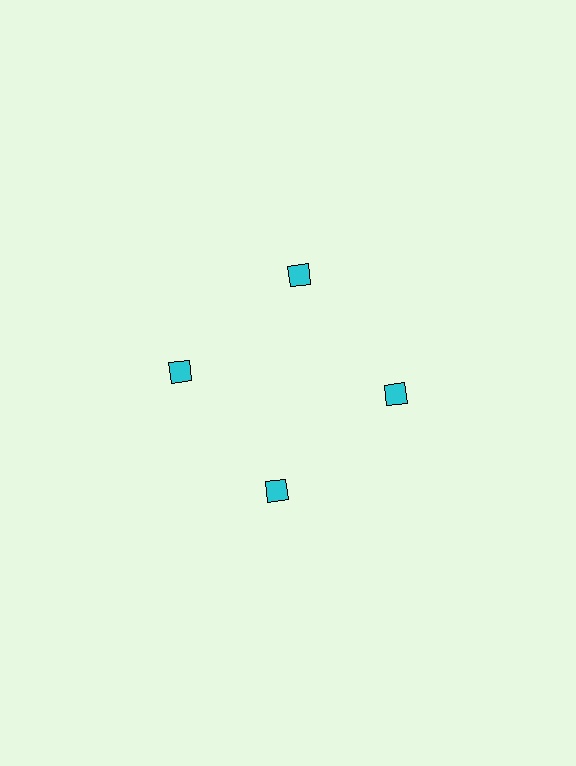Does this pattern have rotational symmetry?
Yes, this pattern has 4-fold rotational symmetry. It looks the same after rotating 90 degrees around the center.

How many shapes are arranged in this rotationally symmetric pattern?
There are 4 shapes, arranged in 4 groups of 1.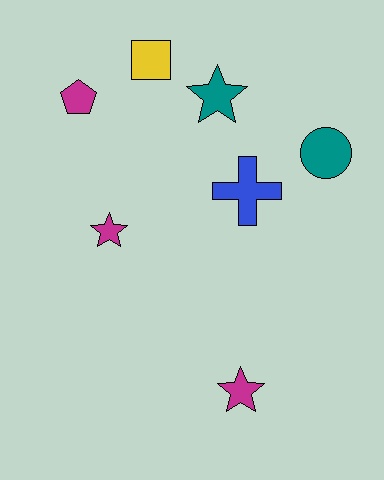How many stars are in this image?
There are 3 stars.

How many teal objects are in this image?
There are 2 teal objects.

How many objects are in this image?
There are 7 objects.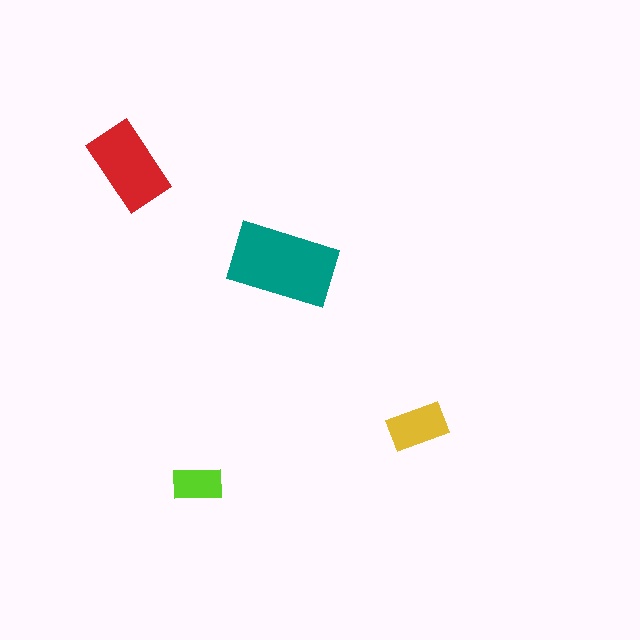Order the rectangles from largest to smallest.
the teal one, the red one, the yellow one, the lime one.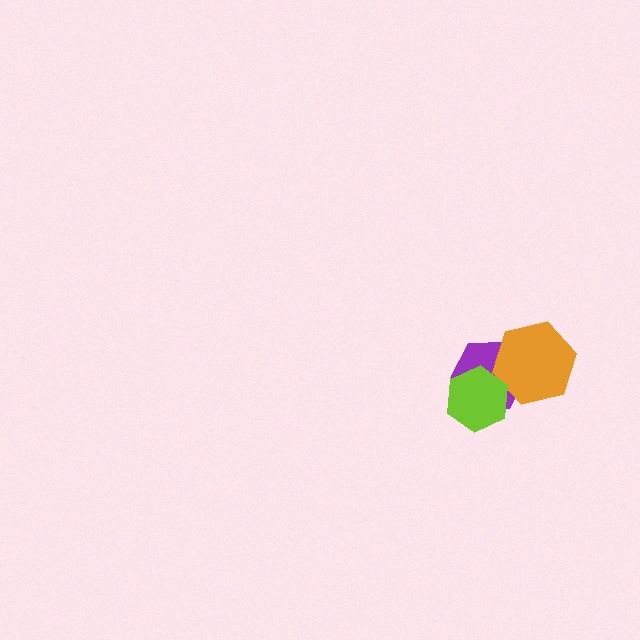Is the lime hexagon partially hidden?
No, no other shape covers it.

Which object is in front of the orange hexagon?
The lime hexagon is in front of the orange hexagon.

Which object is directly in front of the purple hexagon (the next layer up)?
The orange hexagon is directly in front of the purple hexagon.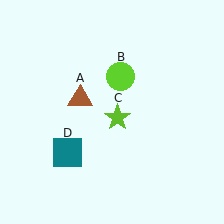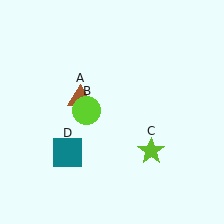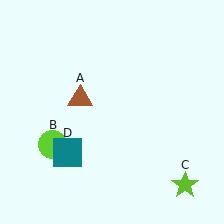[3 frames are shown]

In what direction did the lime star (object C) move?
The lime star (object C) moved down and to the right.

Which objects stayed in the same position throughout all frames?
Brown triangle (object A) and teal square (object D) remained stationary.